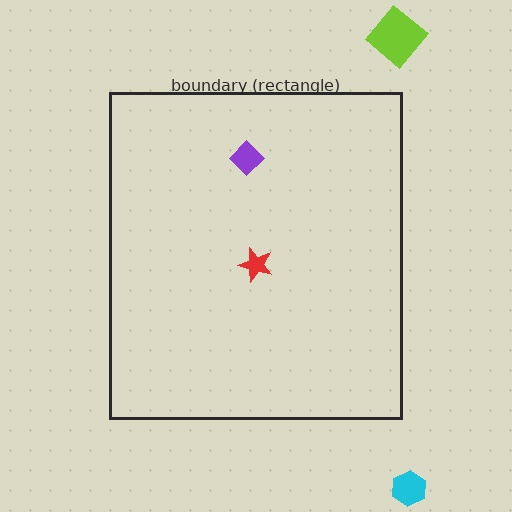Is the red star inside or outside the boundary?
Inside.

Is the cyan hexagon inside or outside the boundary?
Outside.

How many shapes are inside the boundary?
2 inside, 2 outside.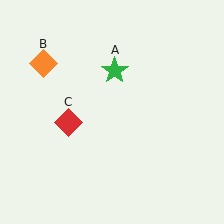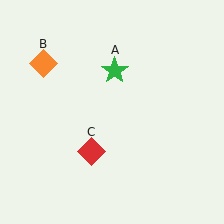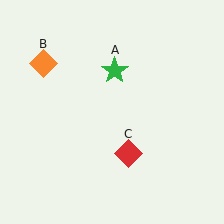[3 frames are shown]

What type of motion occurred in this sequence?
The red diamond (object C) rotated counterclockwise around the center of the scene.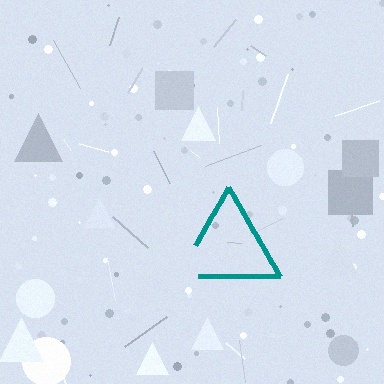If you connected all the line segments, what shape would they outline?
They would outline a triangle.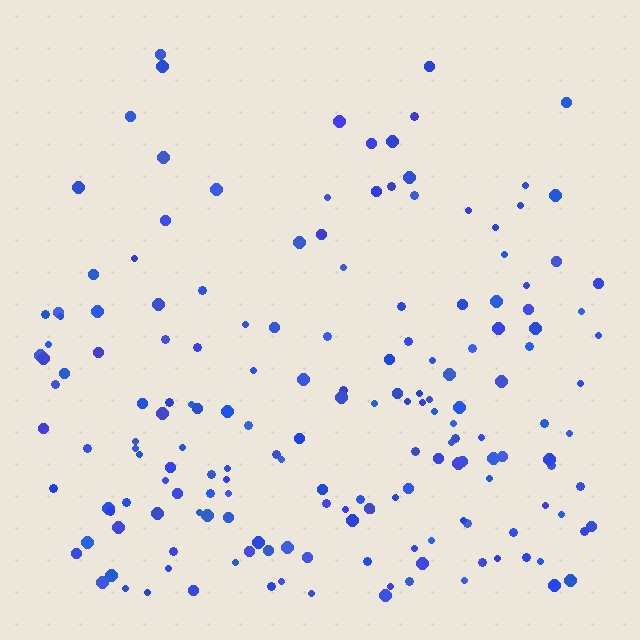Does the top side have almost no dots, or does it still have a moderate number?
Still a moderate number, just noticeably fewer than the bottom.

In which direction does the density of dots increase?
From top to bottom, with the bottom side densest.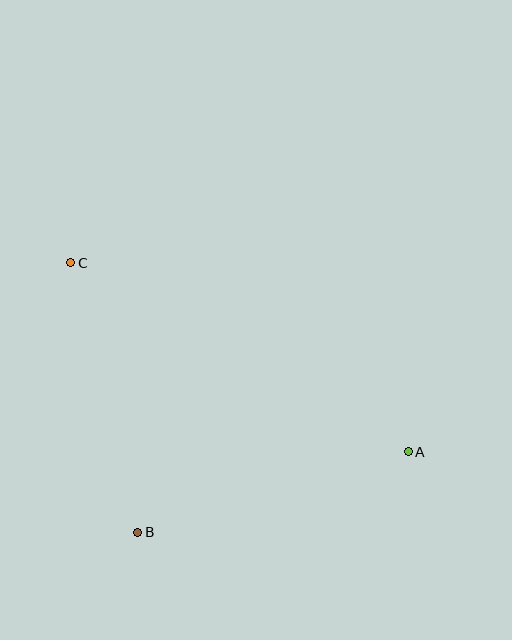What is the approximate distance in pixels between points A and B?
The distance between A and B is approximately 282 pixels.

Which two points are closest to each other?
Points B and C are closest to each other.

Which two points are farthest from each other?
Points A and C are farthest from each other.